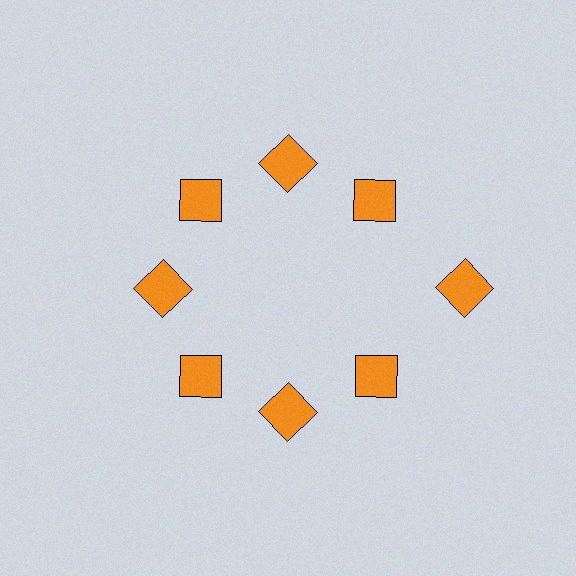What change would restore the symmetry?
The symmetry would be restored by moving it inward, back onto the ring so that all 8 squares sit at equal angles and equal distance from the center.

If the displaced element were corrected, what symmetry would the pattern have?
It would have 8-fold rotational symmetry — the pattern would map onto itself every 45 degrees.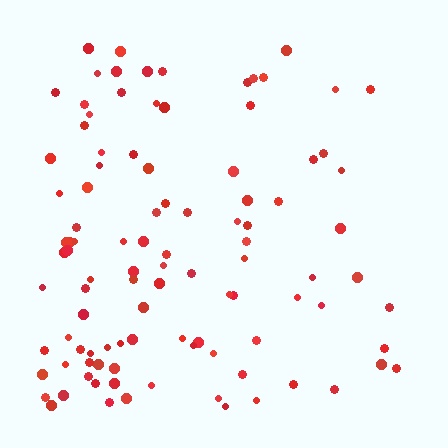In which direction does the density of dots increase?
From right to left, with the left side densest.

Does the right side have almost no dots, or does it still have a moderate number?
Still a moderate number, just noticeably fewer than the left.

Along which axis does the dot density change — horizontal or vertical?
Horizontal.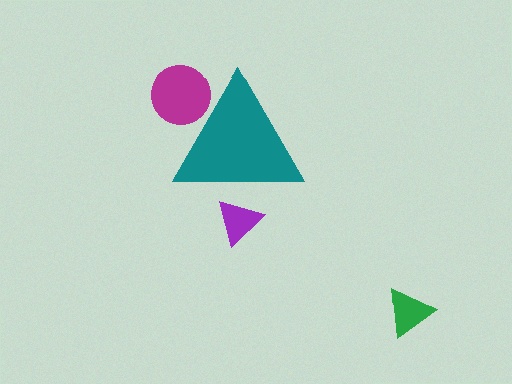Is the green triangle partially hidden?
No, the green triangle is fully visible.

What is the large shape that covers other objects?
A teal triangle.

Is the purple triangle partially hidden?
Yes, the purple triangle is partially hidden behind the teal triangle.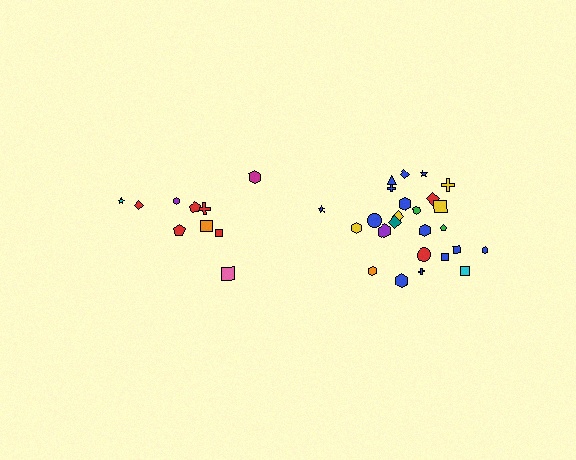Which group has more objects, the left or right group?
The right group.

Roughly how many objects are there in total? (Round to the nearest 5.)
Roughly 35 objects in total.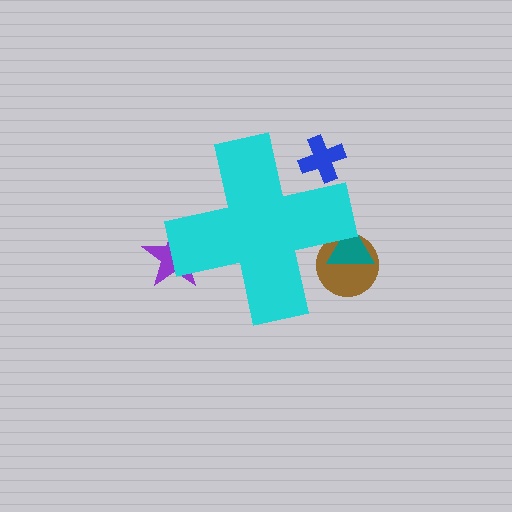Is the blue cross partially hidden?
Yes, the blue cross is partially hidden behind the cyan cross.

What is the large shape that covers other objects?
A cyan cross.